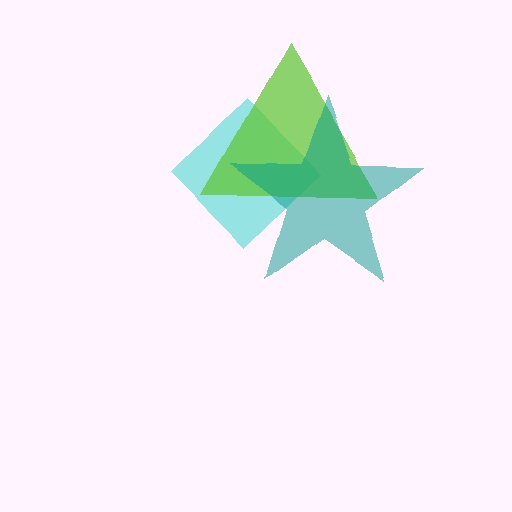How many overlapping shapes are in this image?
There are 3 overlapping shapes in the image.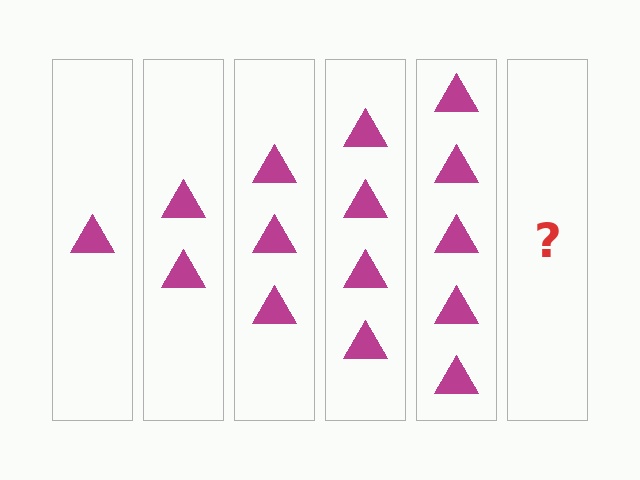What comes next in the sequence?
The next element should be 6 triangles.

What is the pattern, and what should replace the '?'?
The pattern is that each step adds one more triangle. The '?' should be 6 triangles.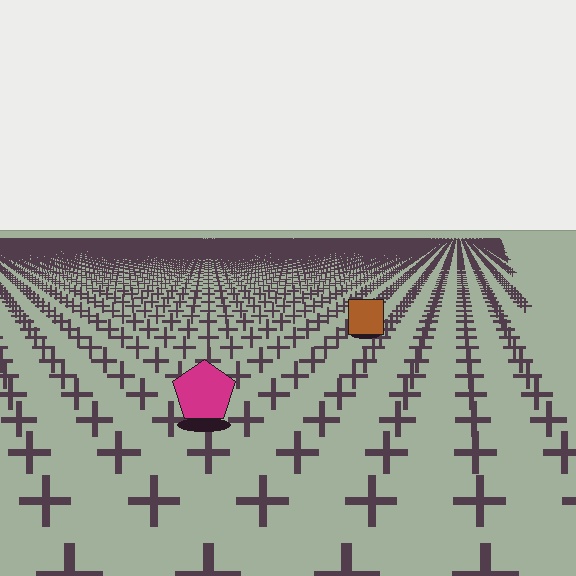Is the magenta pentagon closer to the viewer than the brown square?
Yes. The magenta pentagon is closer — you can tell from the texture gradient: the ground texture is coarser near it.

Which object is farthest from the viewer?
The brown square is farthest from the viewer. It appears smaller and the ground texture around it is denser.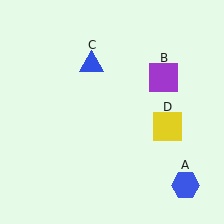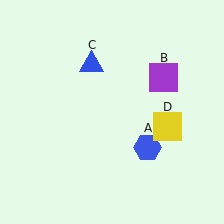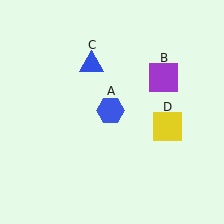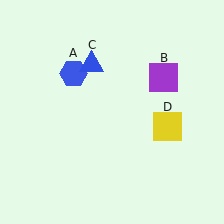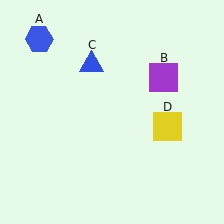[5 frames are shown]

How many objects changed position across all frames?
1 object changed position: blue hexagon (object A).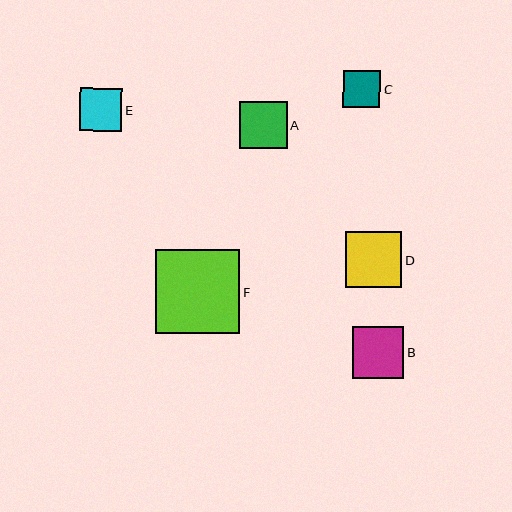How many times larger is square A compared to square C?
Square A is approximately 1.3 times the size of square C.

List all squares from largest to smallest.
From largest to smallest: F, D, B, A, E, C.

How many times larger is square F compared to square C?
Square F is approximately 2.3 times the size of square C.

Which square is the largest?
Square F is the largest with a size of approximately 84 pixels.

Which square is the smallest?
Square C is the smallest with a size of approximately 37 pixels.